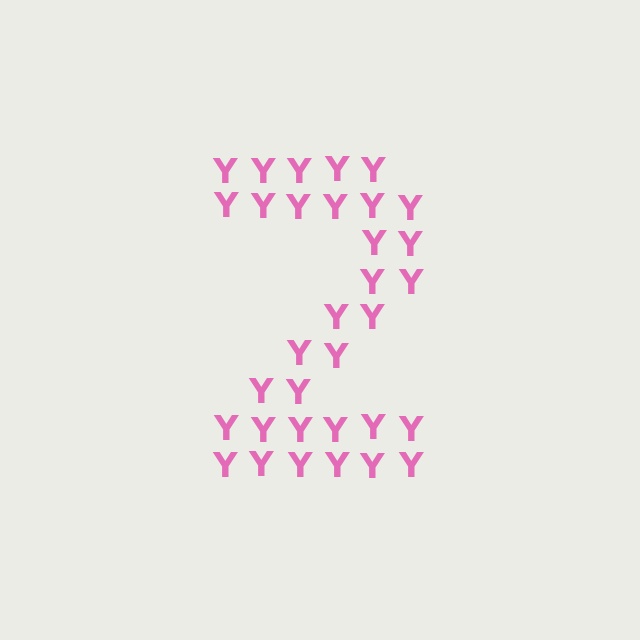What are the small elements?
The small elements are letter Y's.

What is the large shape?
The large shape is the digit 2.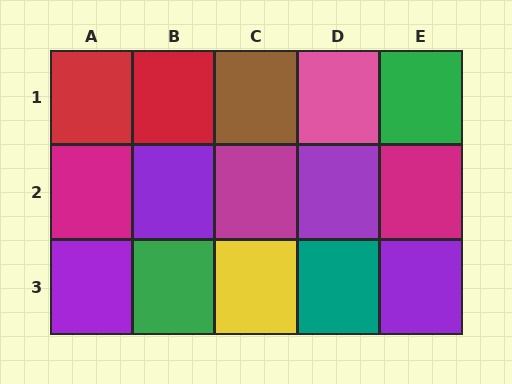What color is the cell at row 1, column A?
Red.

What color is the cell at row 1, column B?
Red.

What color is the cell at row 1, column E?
Green.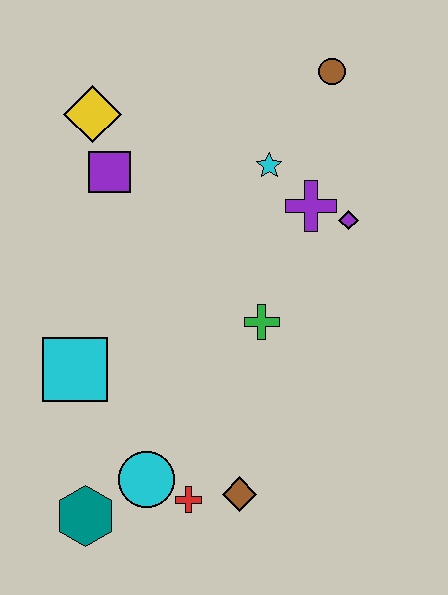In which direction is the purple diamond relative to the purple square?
The purple diamond is to the right of the purple square.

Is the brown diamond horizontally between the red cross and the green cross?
Yes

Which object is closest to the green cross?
The purple cross is closest to the green cross.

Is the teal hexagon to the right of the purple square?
No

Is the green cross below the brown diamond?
No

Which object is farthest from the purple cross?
The teal hexagon is farthest from the purple cross.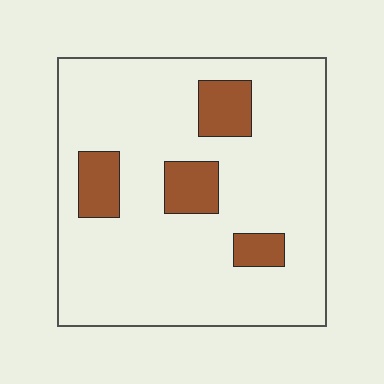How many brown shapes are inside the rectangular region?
4.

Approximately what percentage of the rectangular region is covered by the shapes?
Approximately 15%.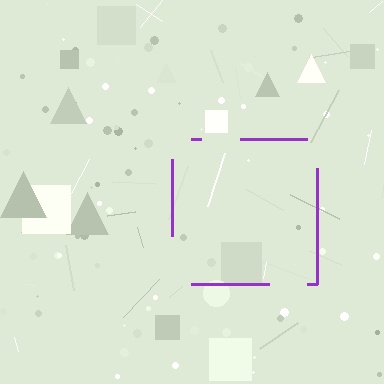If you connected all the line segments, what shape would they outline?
They would outline a square.